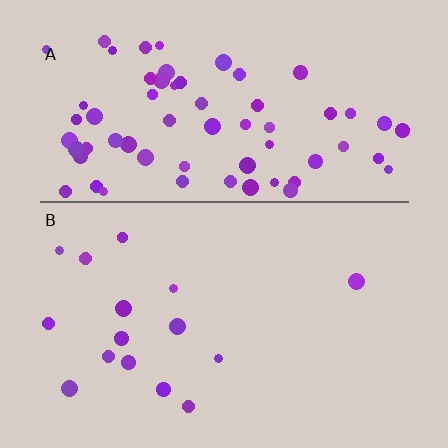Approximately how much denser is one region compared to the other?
Approximately 4.3× — region A over region B.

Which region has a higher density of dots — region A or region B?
A (the top).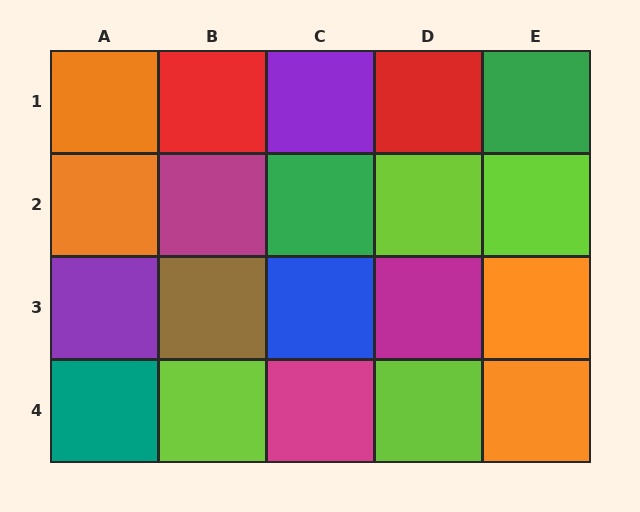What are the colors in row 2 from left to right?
Orange, magenta, green, lime, lime.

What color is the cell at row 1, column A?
Orange.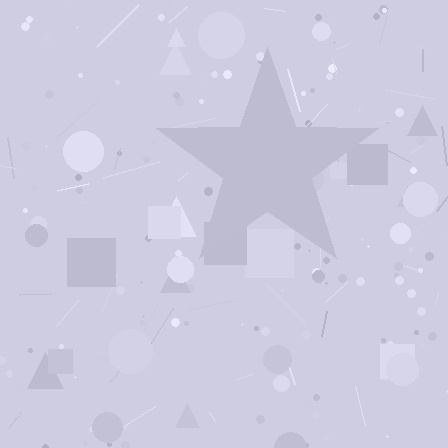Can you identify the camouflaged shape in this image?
The camouflaged shape is a star.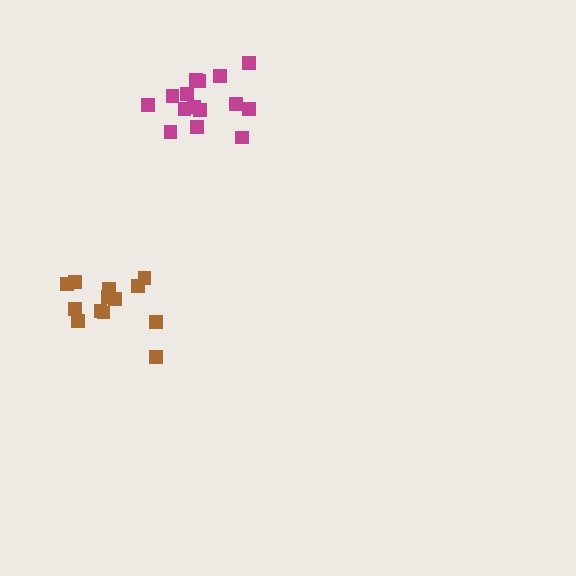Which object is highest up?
The magenta cluster is topmost.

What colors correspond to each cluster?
The clusters are colored: magenta, brown.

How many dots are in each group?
Group 1: 15 dots, Group 2: 13 dots (28 total).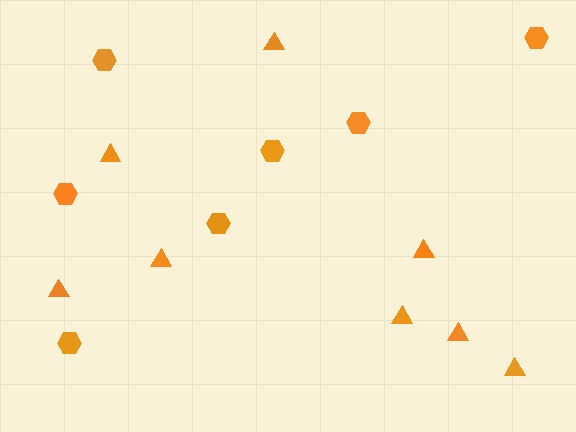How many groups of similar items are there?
There are 2 groups: one group of hexagons (7) and one group of triangles (8).